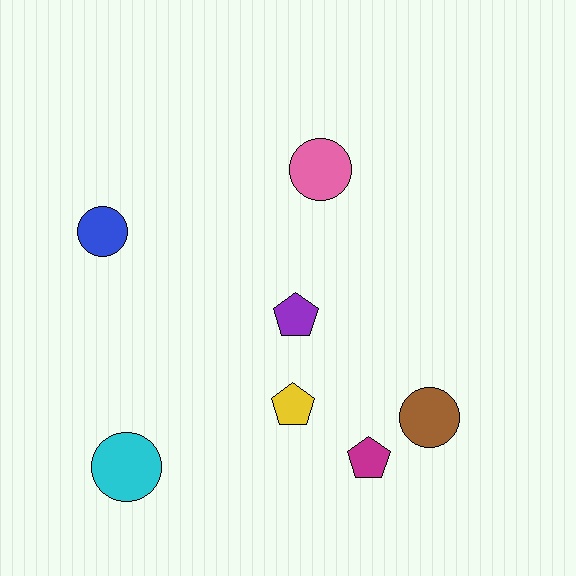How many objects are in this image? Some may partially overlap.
There are 7 objects.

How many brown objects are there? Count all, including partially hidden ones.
There is 1 brown object.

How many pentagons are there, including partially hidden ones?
There are 3 pentagons.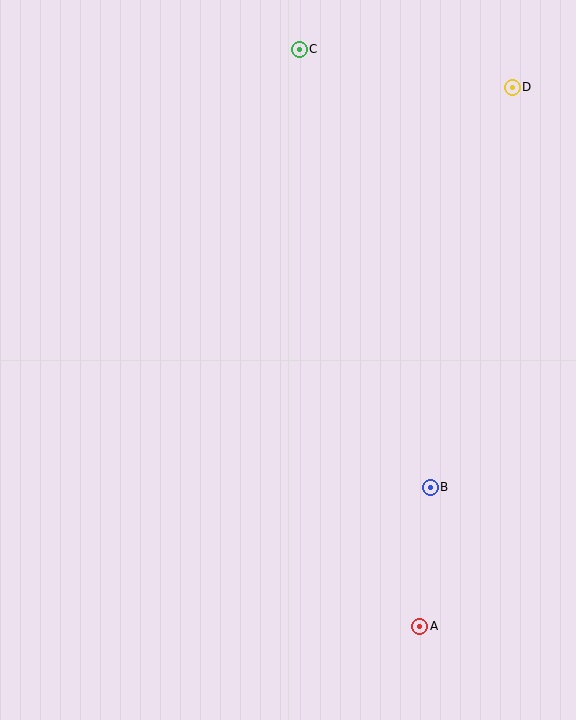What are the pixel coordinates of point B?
Point B is at (430, 487).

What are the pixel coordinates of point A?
Point A is at (420, 626).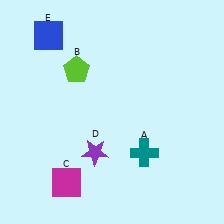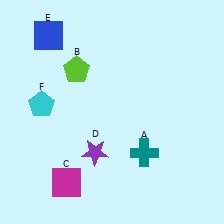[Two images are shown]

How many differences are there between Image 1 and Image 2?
There is 1 difference between the two images.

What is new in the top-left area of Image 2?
A cyan pentagon (F) was added in the top-left area of Image 2.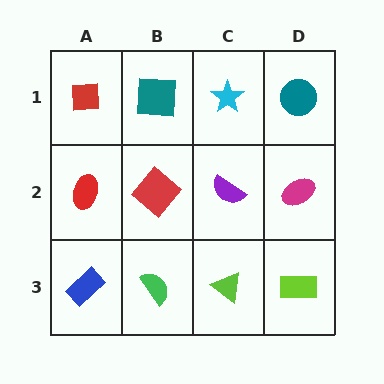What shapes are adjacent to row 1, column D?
A magenta ellipse (row 2, column D), a cyan star (row 1, column C).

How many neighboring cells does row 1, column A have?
2.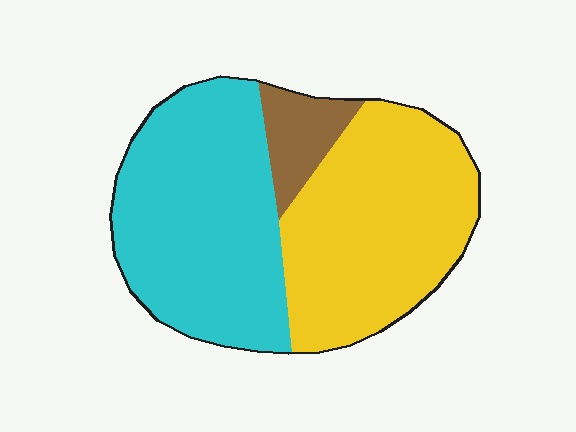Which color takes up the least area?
Brown, at roughly 10%.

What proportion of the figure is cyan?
Cyan covers 47% of the figure.